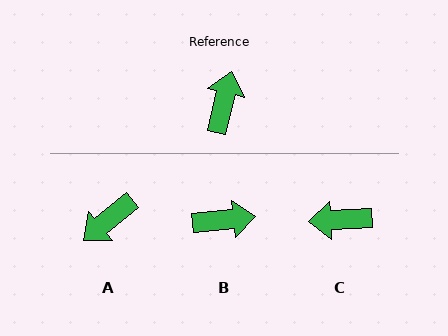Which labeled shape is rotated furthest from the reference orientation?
A, about 143 degrees away.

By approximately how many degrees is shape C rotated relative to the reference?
Approximately 106 degrees counter-clockwise.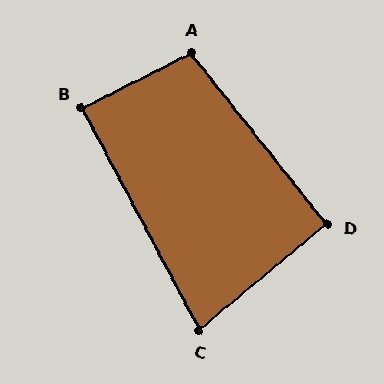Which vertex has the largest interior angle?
A, at approximately 102 degrees.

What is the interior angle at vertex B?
Approximately 89 degrees (approximately right).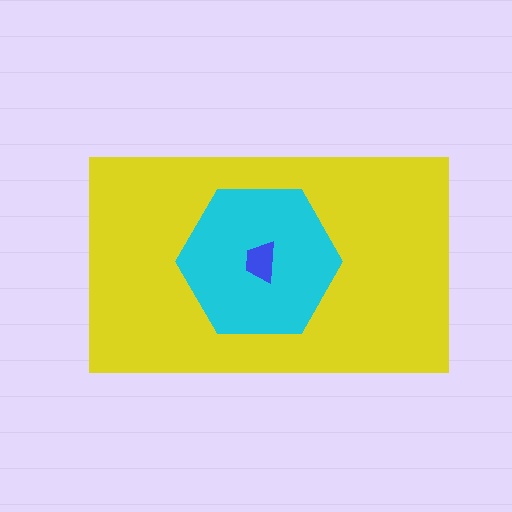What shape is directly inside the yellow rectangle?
The cyan hexagon.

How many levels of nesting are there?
3.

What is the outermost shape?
The yellow rectangle.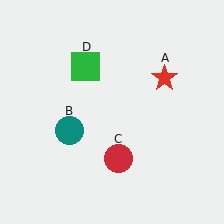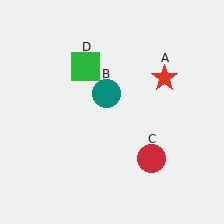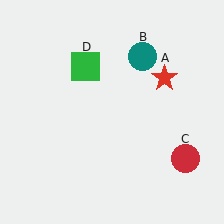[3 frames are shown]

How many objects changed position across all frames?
2 objects changed position: teal circle (object B), red circle (object C).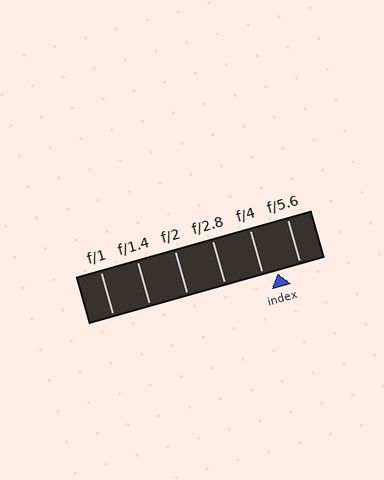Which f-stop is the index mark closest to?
The index mark is closest to f/4.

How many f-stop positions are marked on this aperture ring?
There are 6 f-stop positions marked.